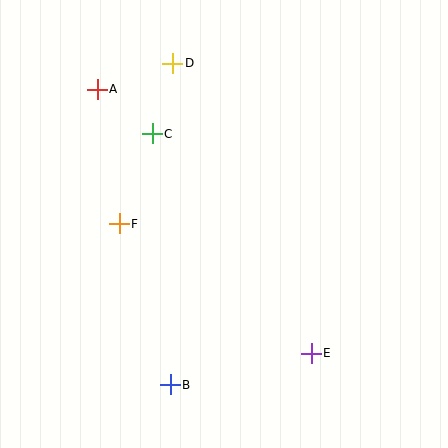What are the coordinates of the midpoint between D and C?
The midpoint between D and C is at (162, 99).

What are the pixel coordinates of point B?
Point B is at (170, 385).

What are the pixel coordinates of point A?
Point A is at (97, 89).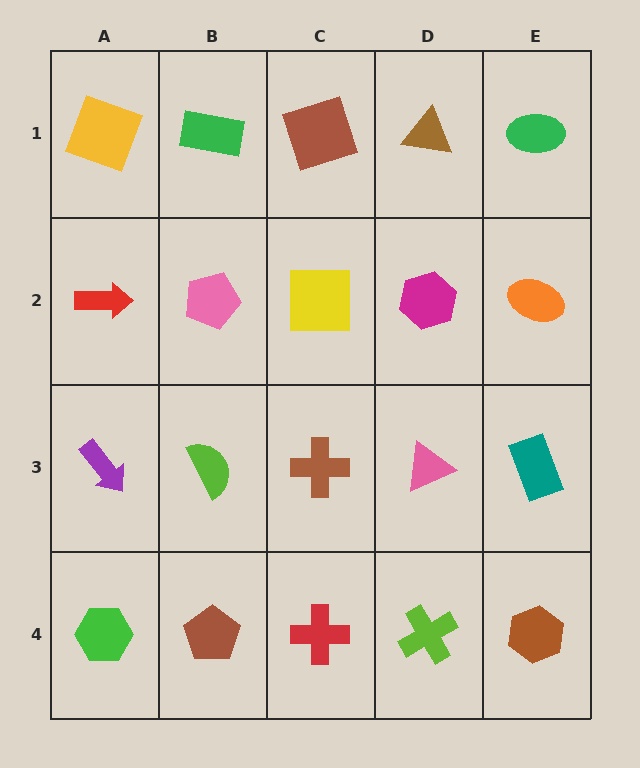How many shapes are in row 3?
5 shapes.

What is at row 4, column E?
A brown hexagon.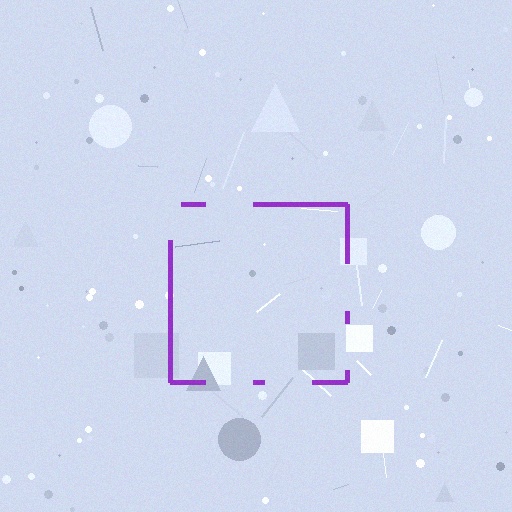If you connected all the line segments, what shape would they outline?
They would outline a square.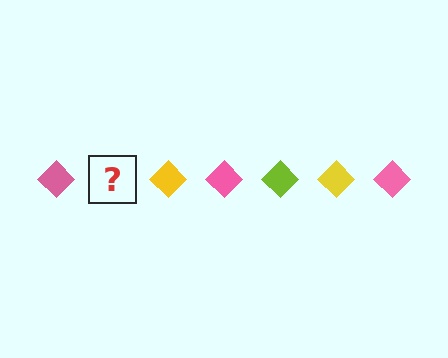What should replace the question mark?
The question mark should be replaced with a lime diamond.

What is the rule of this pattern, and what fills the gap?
The rule is that the pattern cycles through pink, lime, yellow diamonds. The gap should be filled with a lime diamond.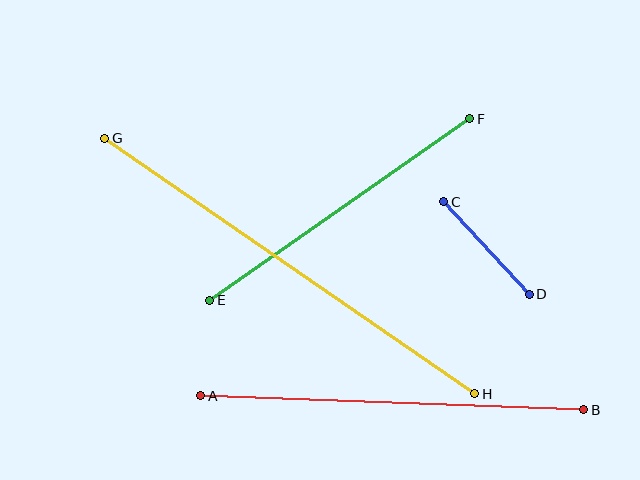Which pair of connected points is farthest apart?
Points G and H are farthest apart.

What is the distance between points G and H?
The distance is approximately 450 pixels.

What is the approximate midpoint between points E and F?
The midpoint is at approximately (340, 210) pixels.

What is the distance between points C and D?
The distance is approximately 126 pixels.